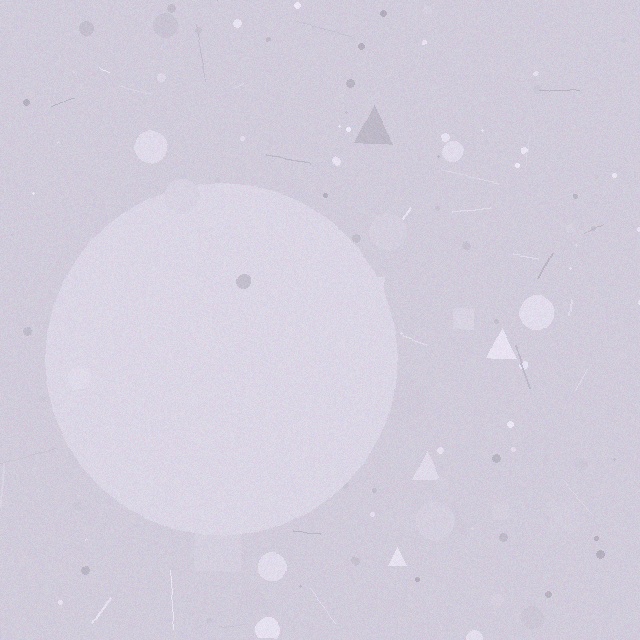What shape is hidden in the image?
A circle is hidden in the image.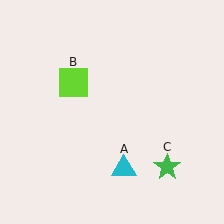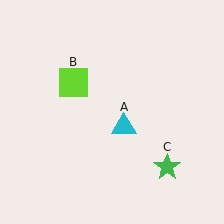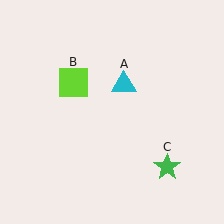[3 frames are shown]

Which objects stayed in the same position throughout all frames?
Lime square (object B) and green star (object C) remained stationary.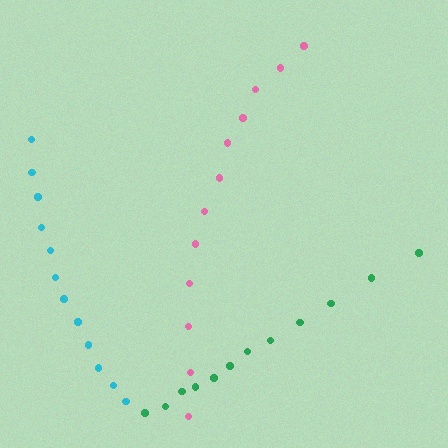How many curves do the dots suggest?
There are 3 distinct paths.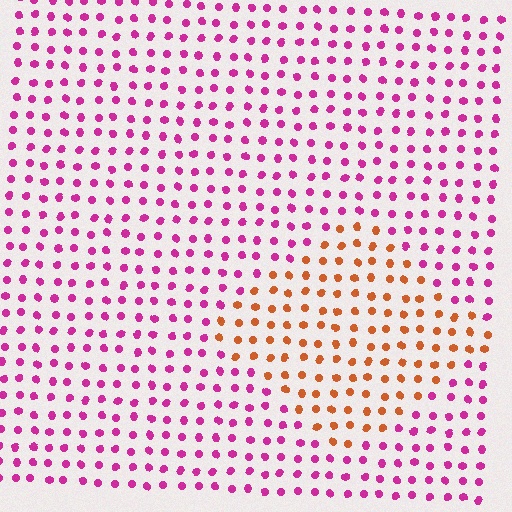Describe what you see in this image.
The image is filled with small magenta elements in a uniform arrangement. A diamond-shaped region is visible where the elements are tinted to a slightly different hue, forming a subtle color boundary.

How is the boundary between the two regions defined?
The boundary is defined purely by a slight shift in hue (about 62 degrees). Spacing, size, and orientation are identical on both sides.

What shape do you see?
I see a diamond.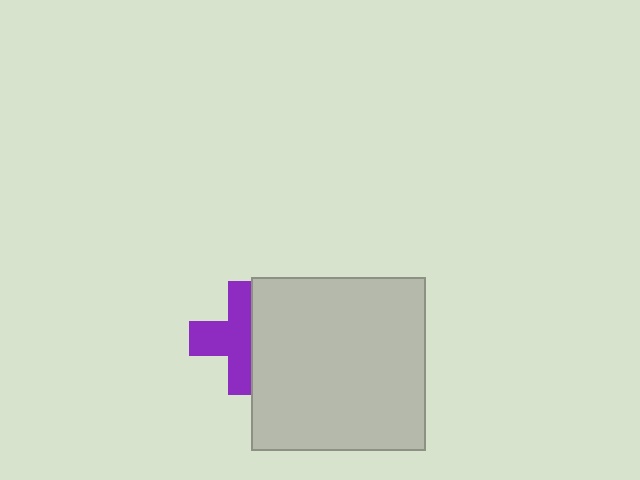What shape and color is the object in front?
The object in front is a light gray square.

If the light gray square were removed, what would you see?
You would see the complete purple cross.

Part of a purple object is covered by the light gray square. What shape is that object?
It is a cross.